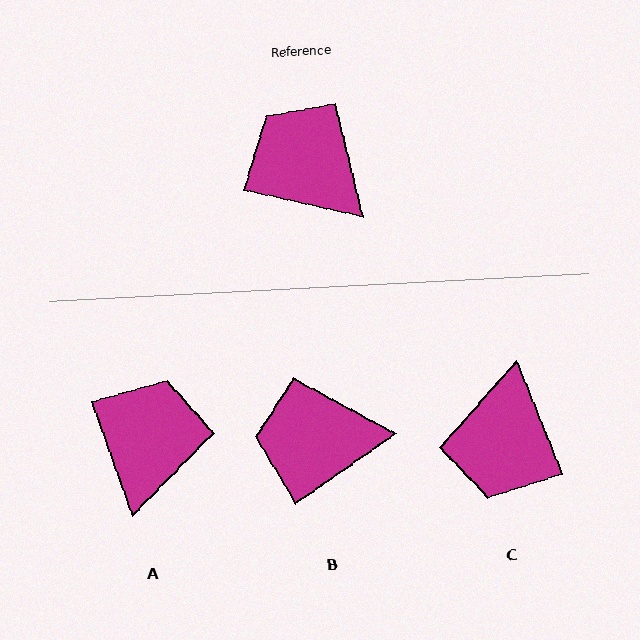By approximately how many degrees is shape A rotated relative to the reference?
Approximately 58 degrees clockwise.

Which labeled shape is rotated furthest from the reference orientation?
C, about 125 degrees away.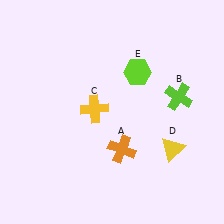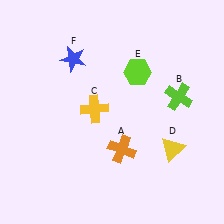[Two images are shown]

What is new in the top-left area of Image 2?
A blue star (F) was added in the top-left area of Image 2.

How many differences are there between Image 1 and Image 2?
There is 1 difference between the two images.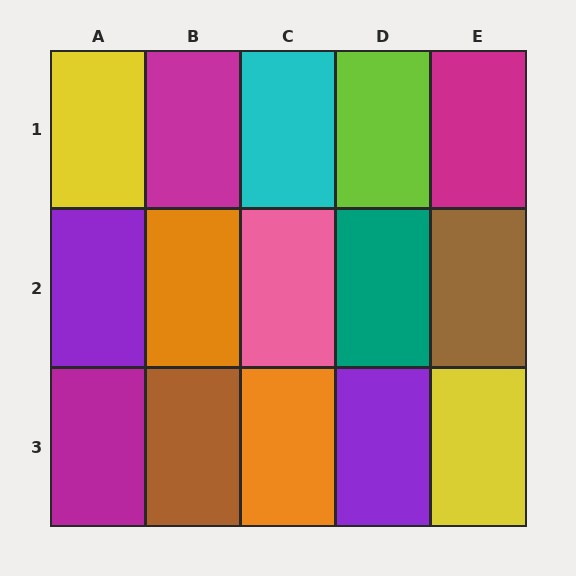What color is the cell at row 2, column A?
Purple.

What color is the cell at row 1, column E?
Magenta.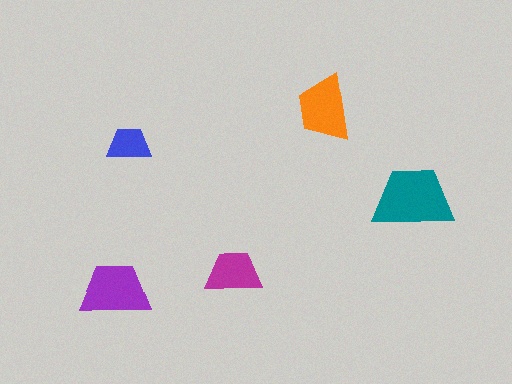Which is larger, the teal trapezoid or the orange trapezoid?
The teal one.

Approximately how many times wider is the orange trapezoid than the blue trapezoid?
About 1.5 times wider.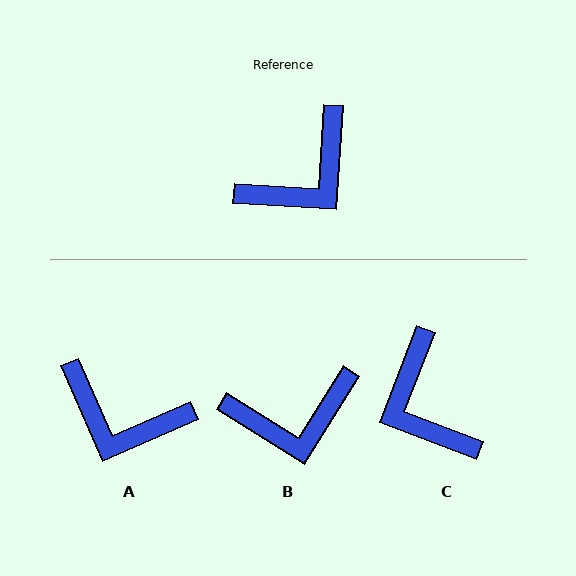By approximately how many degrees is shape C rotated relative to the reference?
Approximately 108 degrees clockwise.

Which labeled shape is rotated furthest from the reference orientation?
C, about 108 degrees away.